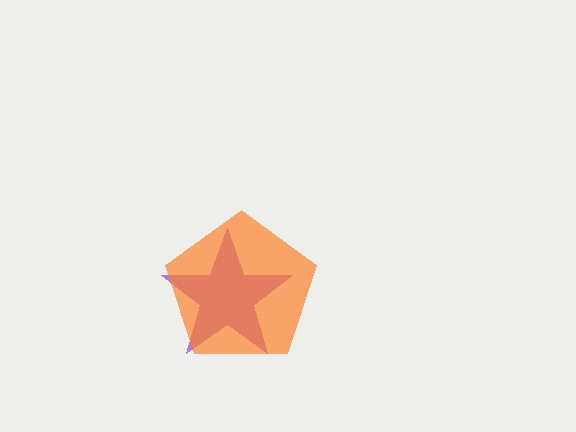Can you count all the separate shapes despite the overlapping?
Yes, there are 2 separate shapes.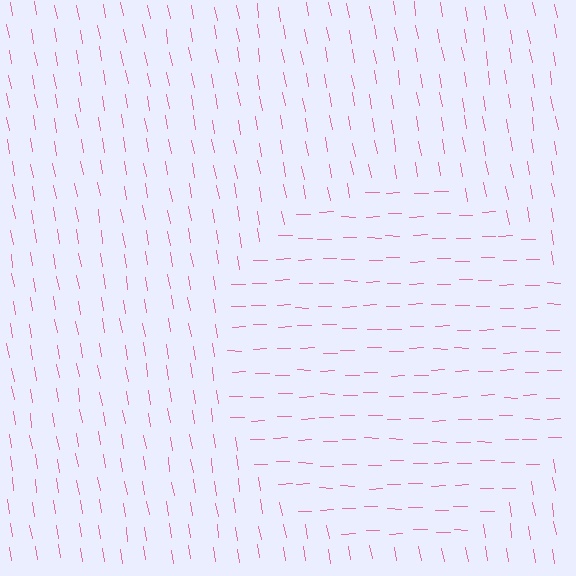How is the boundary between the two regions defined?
The boundary is defined purely by a change in line orientation (approximately 81 degrees difference). All lines are the same color and thickness.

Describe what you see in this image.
The image is filled with small pink line segments. A circle region in the image has lines oriented differently from the surrounding lines, creating a visible texture boundary.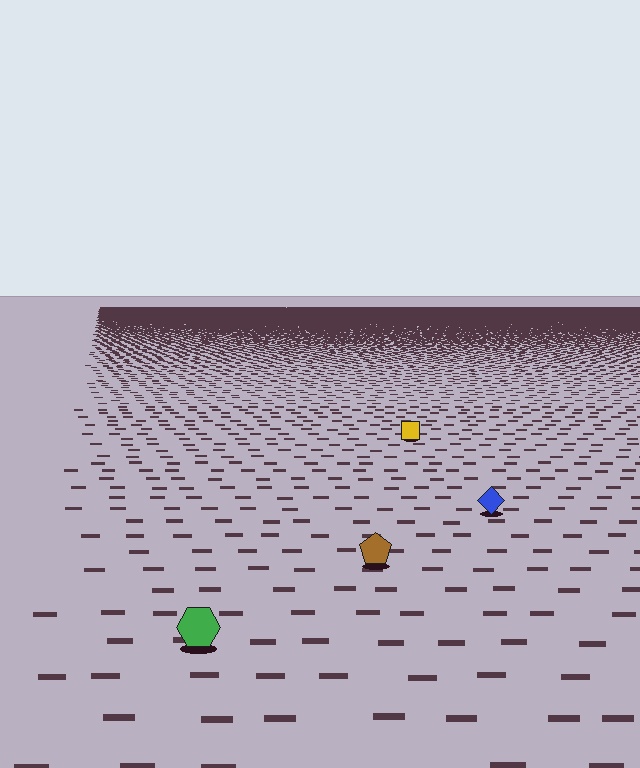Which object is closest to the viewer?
The green hexagon is closest. The texture marks near it are larger and more spread out.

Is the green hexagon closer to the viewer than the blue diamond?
Yes. The green hexagon is closer — you can tell from the texture gradient: the ground texture is coarser near it.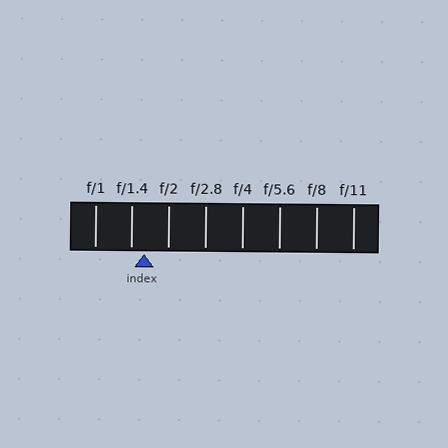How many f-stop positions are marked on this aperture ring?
There are 8 f-stop positions marked.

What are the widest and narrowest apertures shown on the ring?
The widest aperture shown is f/1 and the narrowest is f/11.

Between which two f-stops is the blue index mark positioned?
The index mark is between f/1.4 and f/2.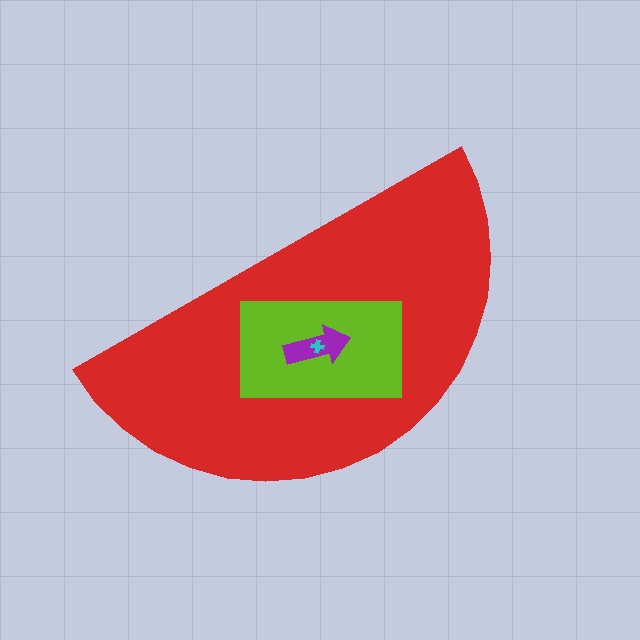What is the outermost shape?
The red semicircle.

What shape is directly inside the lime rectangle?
The purple arrow.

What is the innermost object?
The cyan cross.